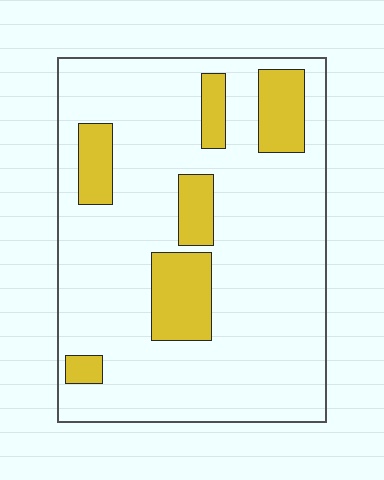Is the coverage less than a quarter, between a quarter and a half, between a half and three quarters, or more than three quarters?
Less than a quarter.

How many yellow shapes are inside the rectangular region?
6.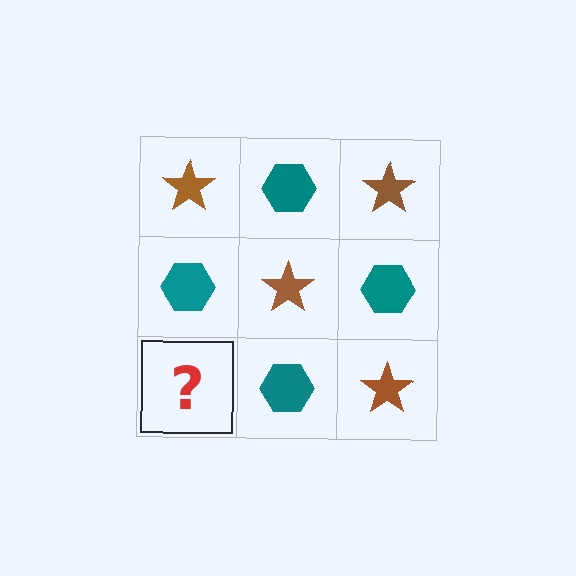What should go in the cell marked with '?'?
The missing cell should contain a brown star.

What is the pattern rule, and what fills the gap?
The rule is that it alternates brown star and teal hexagon in a checkerboard pattern. The gap should be filled with a brown star.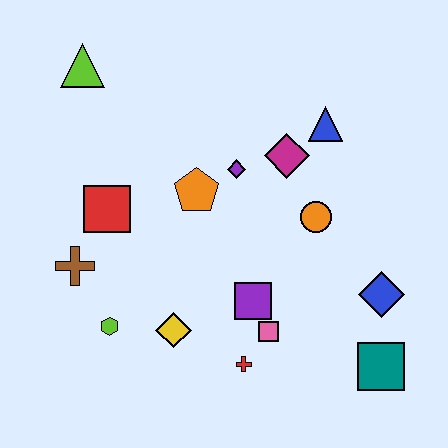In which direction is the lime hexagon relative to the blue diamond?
The lime hexagon is to the left of the blue diamond.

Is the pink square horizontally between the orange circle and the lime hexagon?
Yes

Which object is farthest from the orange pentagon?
The teal square is farthest from the orange pentagon.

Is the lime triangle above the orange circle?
Yes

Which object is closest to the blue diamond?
The teal square is closest to the blue diamond.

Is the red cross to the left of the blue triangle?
Yes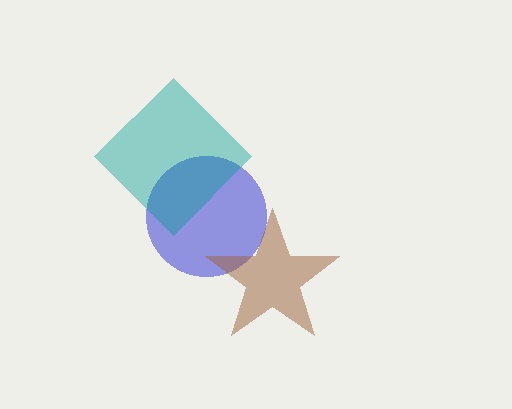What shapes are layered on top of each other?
The layered shapes are: a blue circle, a brown star, a teal diamond.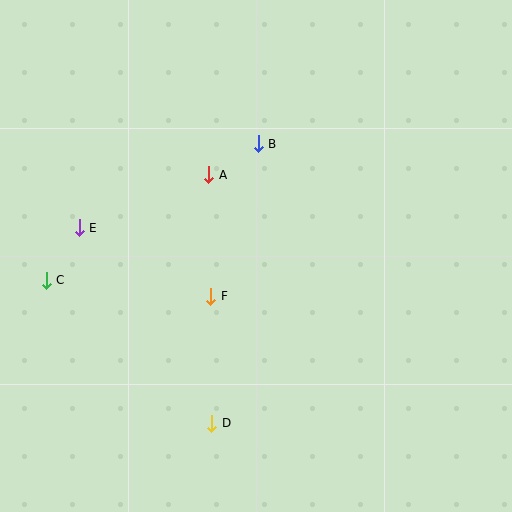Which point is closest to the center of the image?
Point F at (211, 296) is closest to the center.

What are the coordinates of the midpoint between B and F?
The midpoint between B and F is at (234, 220).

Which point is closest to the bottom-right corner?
Point D is closest to the bottom-right corner.